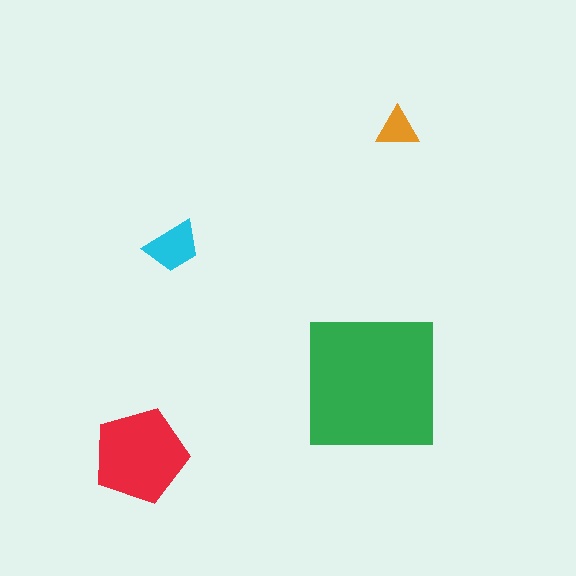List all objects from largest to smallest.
The green square, the red pentagon, the cyan trapezoid, the orange triangle.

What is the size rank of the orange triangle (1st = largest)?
4th.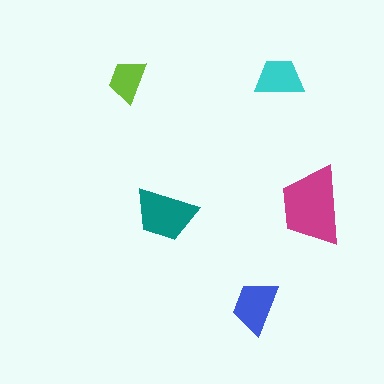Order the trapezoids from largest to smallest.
the magenta one, the teal one, the blue one, the cyan one, the lime one.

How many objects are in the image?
There are 5 objects in the image.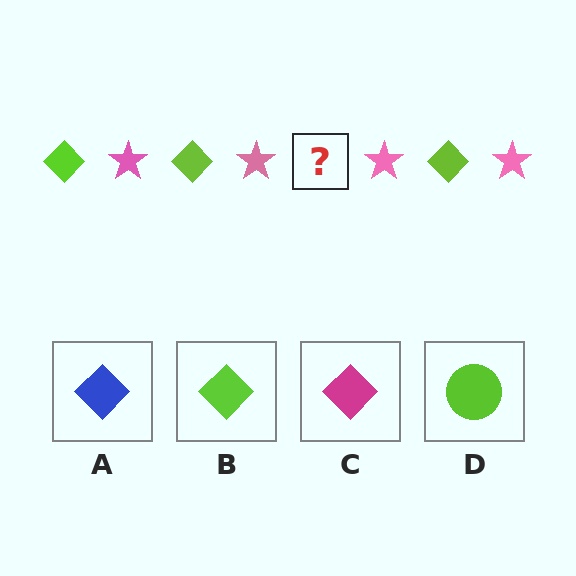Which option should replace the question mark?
Option B.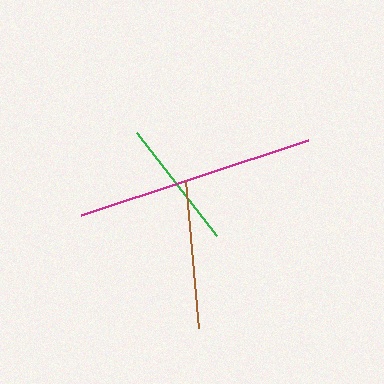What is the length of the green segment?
The green segment is approximately 131 pixels long.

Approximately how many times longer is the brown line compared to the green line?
The brown line is approximately 1.1 times the length of the green line.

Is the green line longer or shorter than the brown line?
The brown line is longer than the green line.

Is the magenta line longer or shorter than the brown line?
The magenta line is longer than the brown line.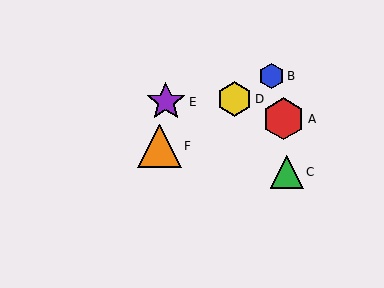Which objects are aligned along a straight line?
Objects B, D, F are aligned along a straight line.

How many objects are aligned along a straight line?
3 objects (B, D, F) are aligned along a straight line.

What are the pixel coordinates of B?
Object B is at (271, 76).